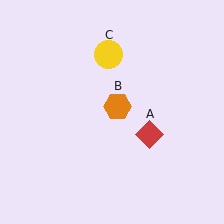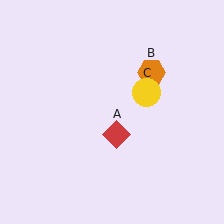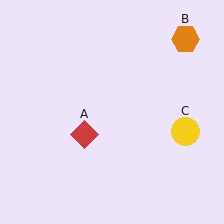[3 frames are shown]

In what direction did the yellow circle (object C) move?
The yellow circle (object C) moved down and to the right.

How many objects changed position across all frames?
3 objects changed position: red diamond (object A), orange hexagon (object B), yellow circle (object C).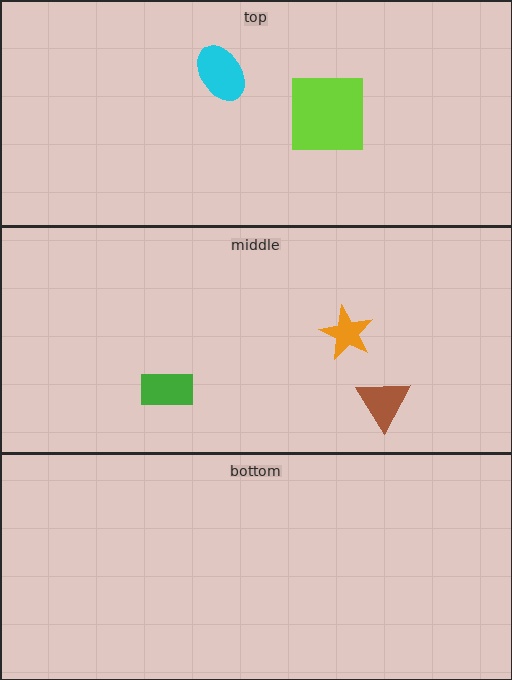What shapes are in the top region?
The cyan ellipse, the lime square.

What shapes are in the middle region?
The green rectangle, the brown triangle, the orange star.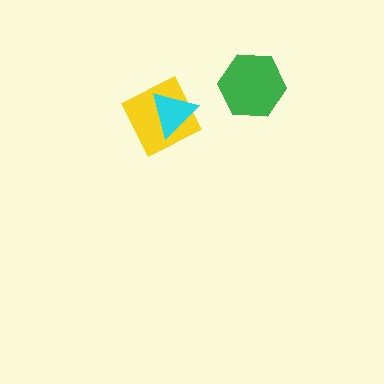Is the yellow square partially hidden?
Yes, it is partially covered by another shape.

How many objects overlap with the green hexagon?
0 objects overlap with the green hexagon.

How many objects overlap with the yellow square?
1 object overlaps with the yellow square.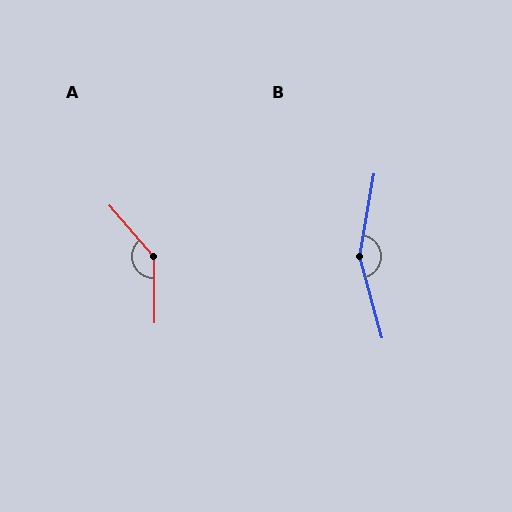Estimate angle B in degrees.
Approximately 155 degrees.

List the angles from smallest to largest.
A (139°), B (155°).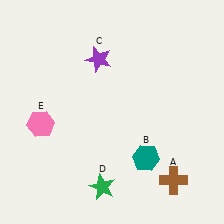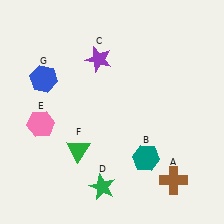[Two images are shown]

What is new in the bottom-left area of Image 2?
A green triangle (F) was added in the bottom-left area of Image 2.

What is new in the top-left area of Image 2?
A blue hexagon (G) was added in the top-left area of Image 2.